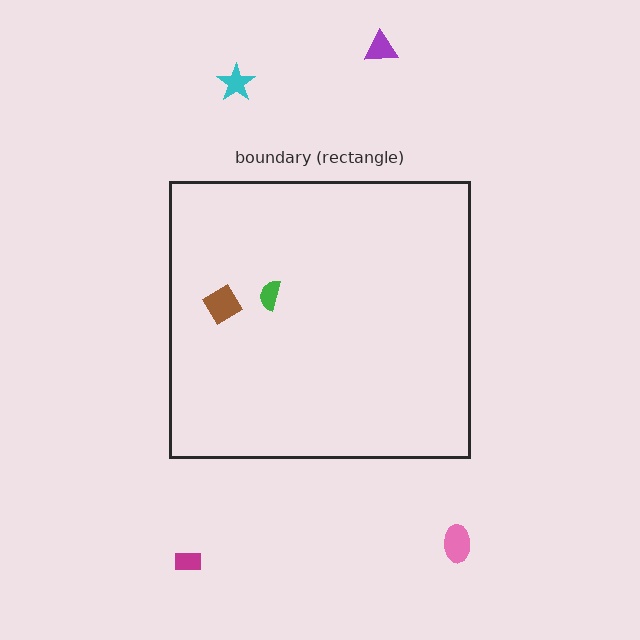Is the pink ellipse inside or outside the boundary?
Outside.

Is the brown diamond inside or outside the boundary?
Inside.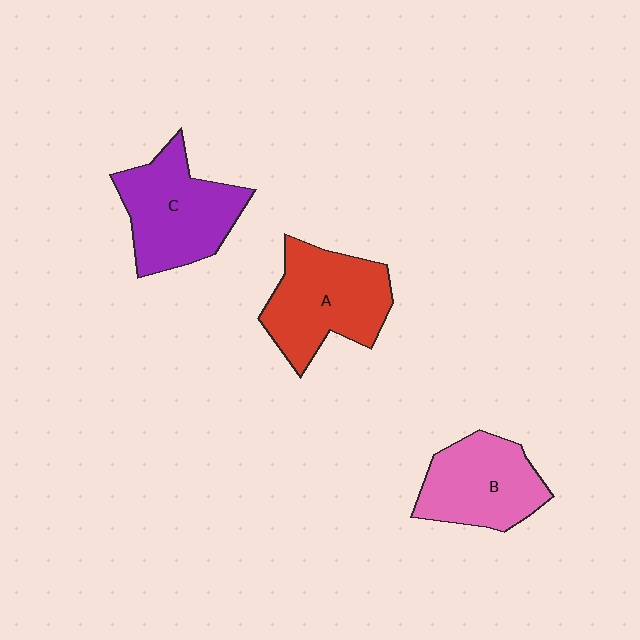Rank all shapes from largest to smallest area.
From largest to smallest: A (red), C (purple), B (pink).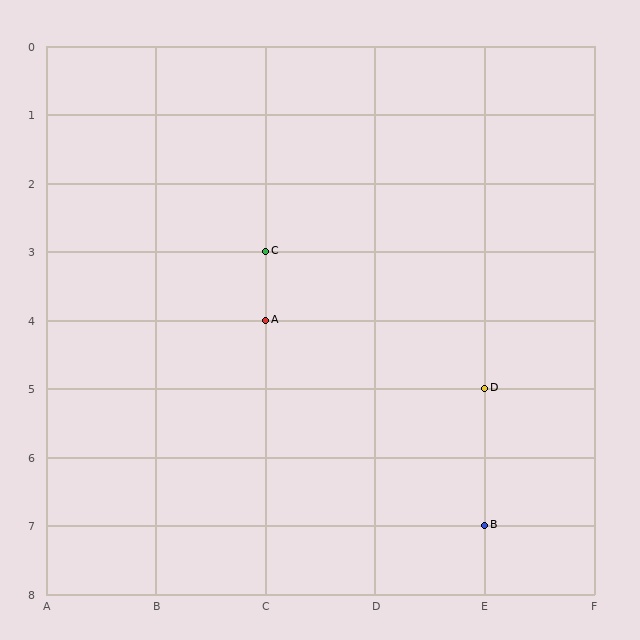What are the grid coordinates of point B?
Point B is at grid coordinates (E, 7).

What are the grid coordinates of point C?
Point C is at grid coordinates (C, 3).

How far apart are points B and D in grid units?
Points B and D are 2 rows apart.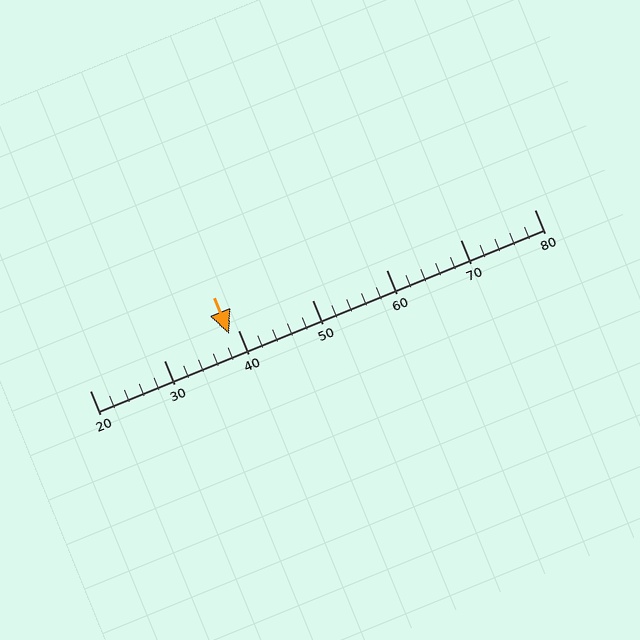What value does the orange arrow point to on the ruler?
The orange arrow points to approximately 39.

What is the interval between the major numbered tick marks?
The major tick marks are spaced 10 units apart.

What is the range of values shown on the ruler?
The ruler shows values from 20 to 80.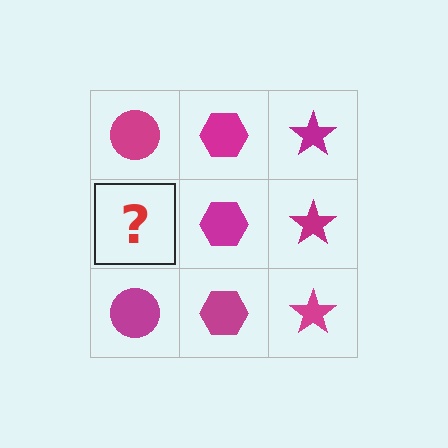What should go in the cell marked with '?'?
The missing cell should contain a magenta circle.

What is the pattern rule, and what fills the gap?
The rule is that each column has a consistent shape. The gap should be filled with a magenta circle.